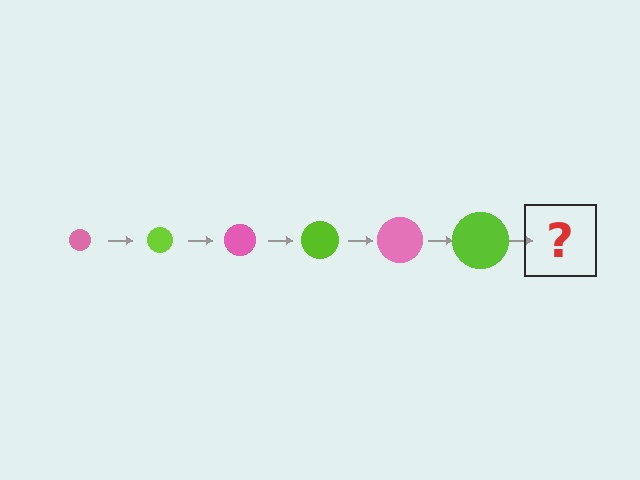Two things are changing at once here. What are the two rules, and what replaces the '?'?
The two rules are that the circle grows larger each step and the color cycles through pink and lime. The '?' should be a pink circle, larger than the previous one.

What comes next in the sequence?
The next element should be a pink circle, larger than the previous one.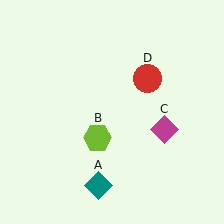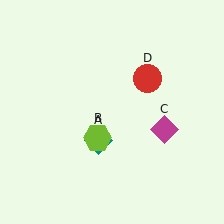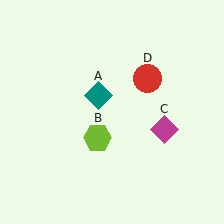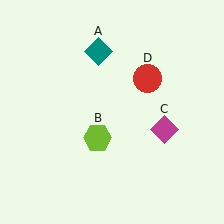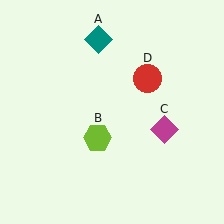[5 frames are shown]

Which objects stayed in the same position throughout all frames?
Lime hexagon (object B) and magenta diamond (object C) and red circle (object D) remained stationary.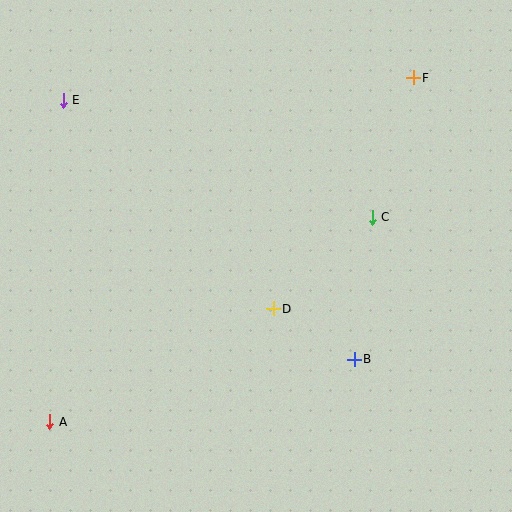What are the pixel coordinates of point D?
Point D is at (273, 309).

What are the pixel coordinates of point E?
Point E is at (63, 100).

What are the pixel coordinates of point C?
Point C is at (372, 217).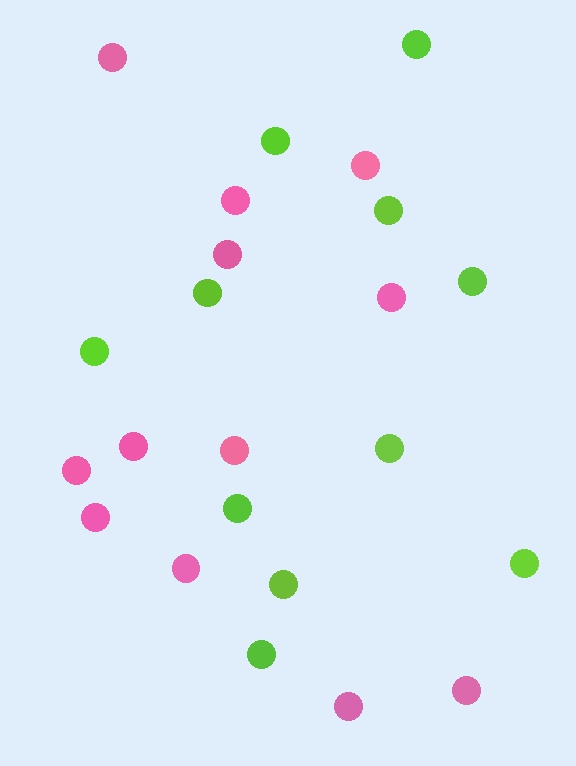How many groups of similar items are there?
There are 2 groups: one group of lime circles (11) and one group of pink circles (12).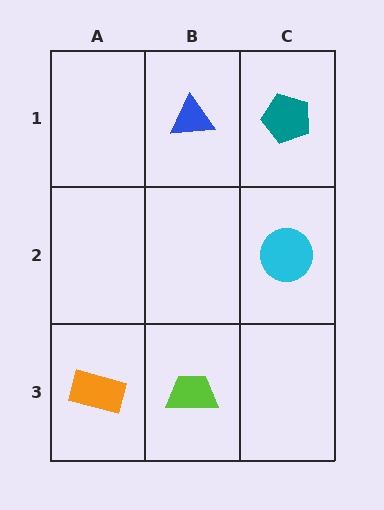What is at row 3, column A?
An orange rectangle.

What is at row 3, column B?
A lime trapezoid.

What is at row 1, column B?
A blue triangle.